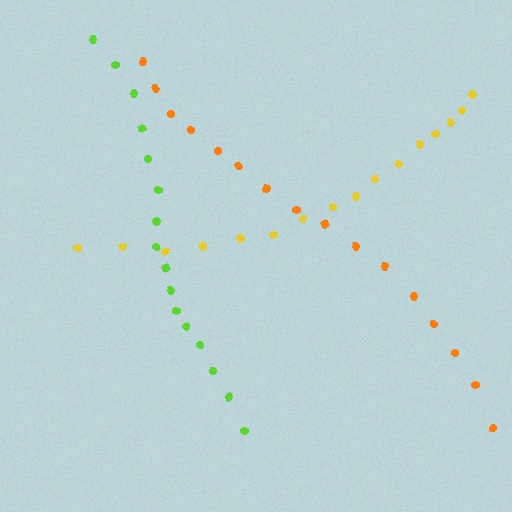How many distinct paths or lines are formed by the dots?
There are 3 distinct paths.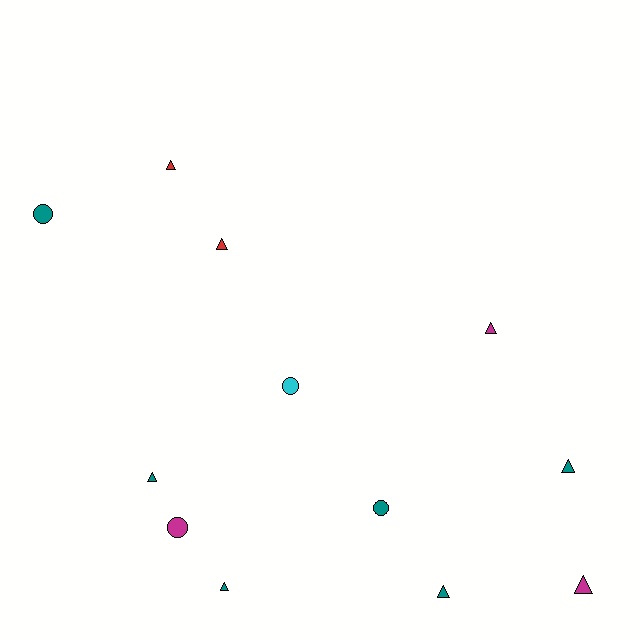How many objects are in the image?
There are 12 objects.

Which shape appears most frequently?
Triangle, with 8 objects.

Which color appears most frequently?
Teal, with 6 objects.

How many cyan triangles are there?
There are no cyan triangles.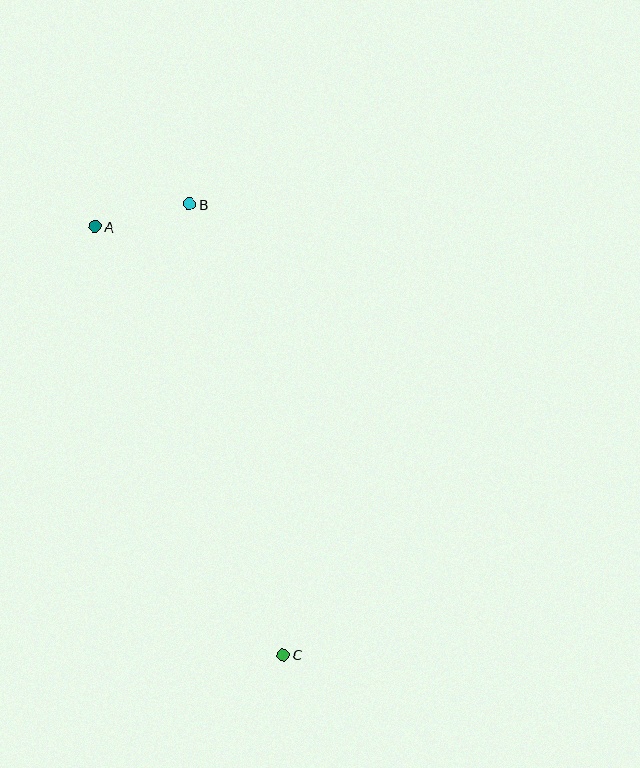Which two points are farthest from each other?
Points A and C are farthest from each other.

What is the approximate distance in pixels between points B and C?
The distance between B and C is approximately 461 pixels.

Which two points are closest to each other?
Points A and B are closest to each other.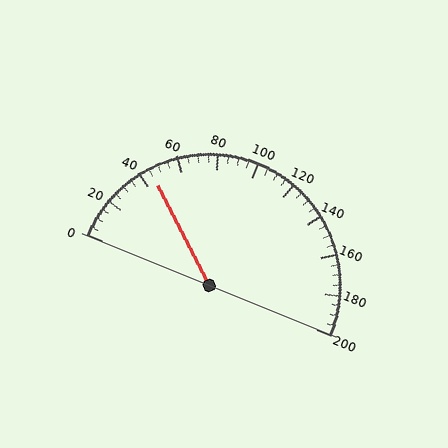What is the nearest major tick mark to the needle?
The nearest major tick mark is 40.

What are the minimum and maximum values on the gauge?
The gauge ranges from 0 to 200.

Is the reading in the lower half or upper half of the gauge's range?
The reading is in the lower half of the range (0 to 200).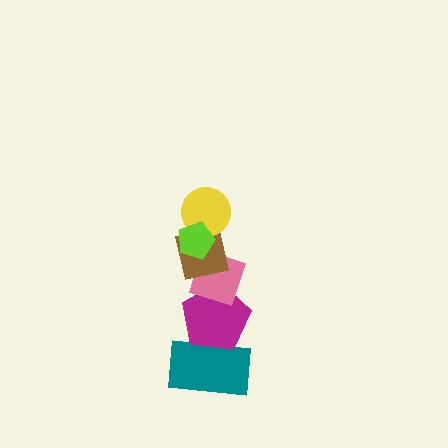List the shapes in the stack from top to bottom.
From top to bottom: the lime pentagon, the yellow circle, the brown square, the pink diamond, the magenta pentagon, the teal rectangle.